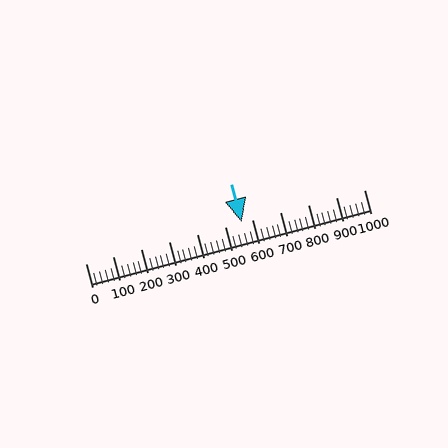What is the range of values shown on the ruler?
The ruler shows values from 0 to 1000.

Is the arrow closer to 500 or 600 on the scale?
The arrow is closer to 600.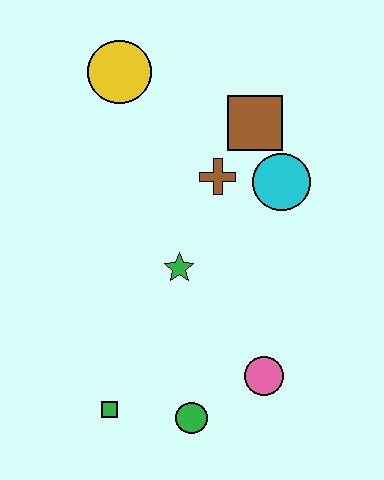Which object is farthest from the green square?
The yellow circle is farthest from the green square.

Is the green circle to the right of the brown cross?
No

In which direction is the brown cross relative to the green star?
The brown cross is above the green star.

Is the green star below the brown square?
Yes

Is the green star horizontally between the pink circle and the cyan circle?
No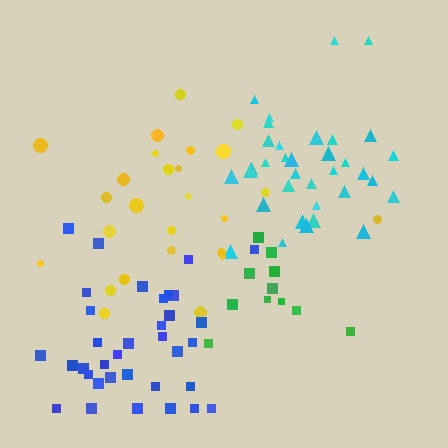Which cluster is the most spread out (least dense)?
Green.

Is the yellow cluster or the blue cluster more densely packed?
Blue.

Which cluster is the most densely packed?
Cyan.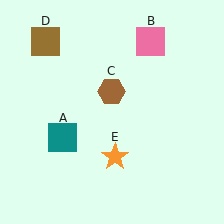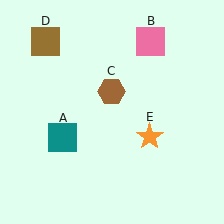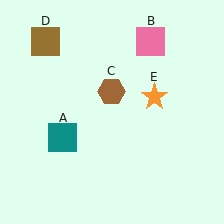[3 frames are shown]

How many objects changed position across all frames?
1 object changed position: orange star (object E).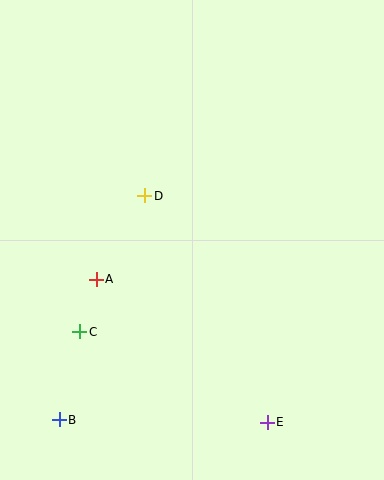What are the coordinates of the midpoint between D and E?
The midpoint between D and E is at (206, 309).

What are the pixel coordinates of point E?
Point E is at (267, 422).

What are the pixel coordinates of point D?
Point D is at (145, 196).